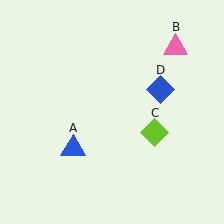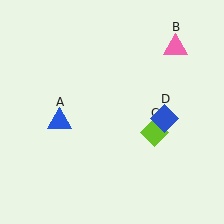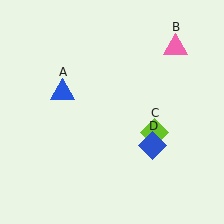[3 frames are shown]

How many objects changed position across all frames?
2 objects changed position: blue triangle (object A), blue diamond (object D).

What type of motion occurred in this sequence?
The blue triangle (object A), blue diamond (object D) rotated clockwise around the center of the scene.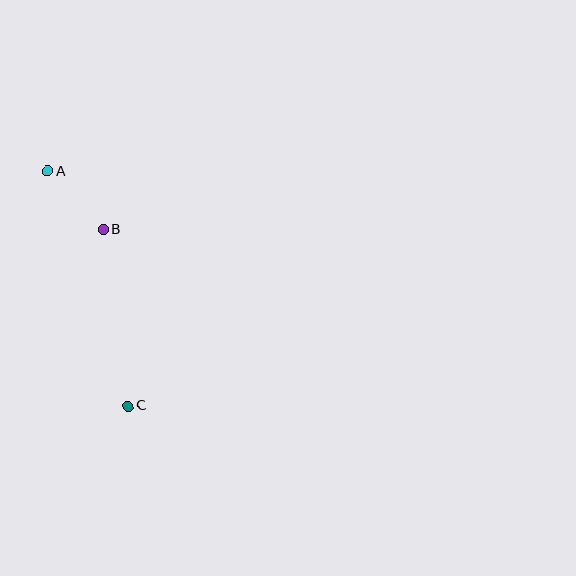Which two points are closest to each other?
Points A and B are closest to each other.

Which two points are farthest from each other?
Points A and C are farthest from each other.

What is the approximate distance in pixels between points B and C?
The distance between B and C is approximately 178 pixels.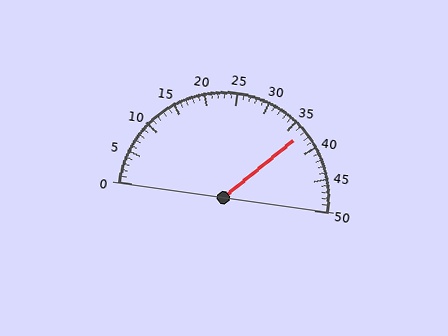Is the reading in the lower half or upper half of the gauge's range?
The reading is in the upper half of the range (0 to 50).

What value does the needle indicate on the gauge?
The needle indicates approximately 37.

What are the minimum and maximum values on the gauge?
The gauge ranges from 0 to 50.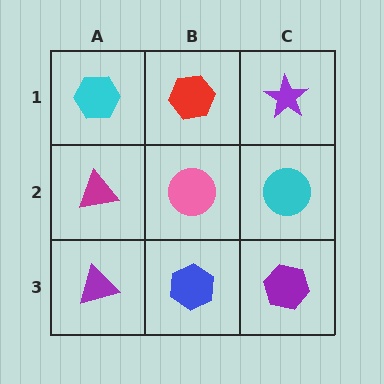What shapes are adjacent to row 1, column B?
A pink circle (row 2, column B), a cyan hexagon (row 1, column A), a purple star (row 1, column C).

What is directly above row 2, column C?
A purple star.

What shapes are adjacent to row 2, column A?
A cyan hexagon (row 1, column A), a purple triangle (row 3, column A), a pink circle (row 2, column B).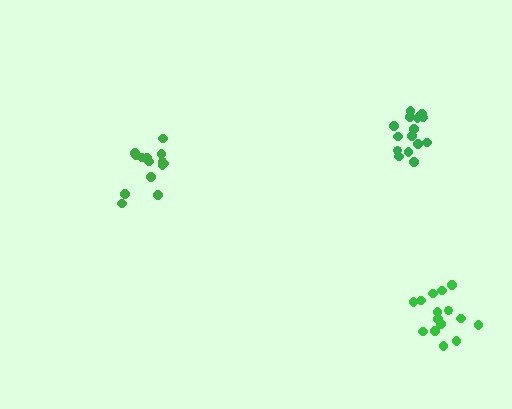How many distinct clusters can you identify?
There are 3 distinct clusters.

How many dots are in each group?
Group 1: 15 dots, Group 2: 16 dots, Group 3: 14 dots (45 total).